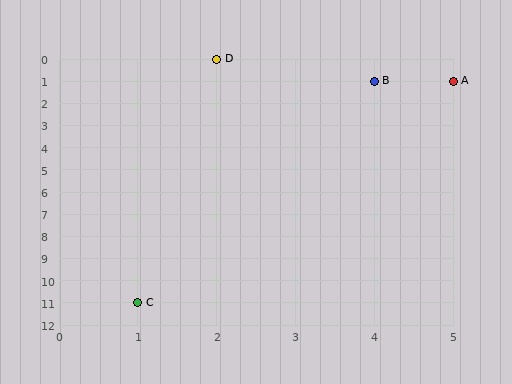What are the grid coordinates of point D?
Point D is at grid coordinates (2, 0).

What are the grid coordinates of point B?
Point B is at grid coordinates (4, 1).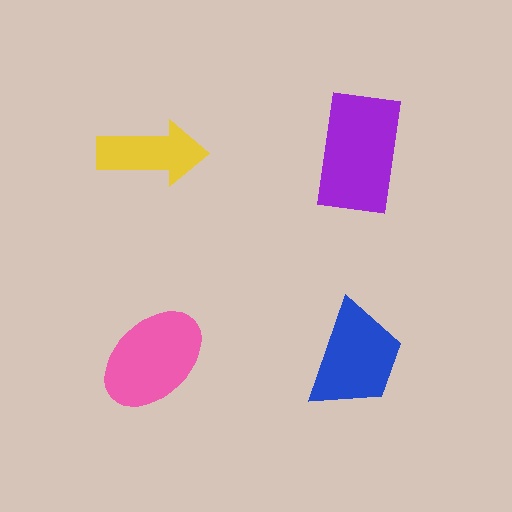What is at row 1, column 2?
A purple rectangle.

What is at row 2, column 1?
A pink ellipse.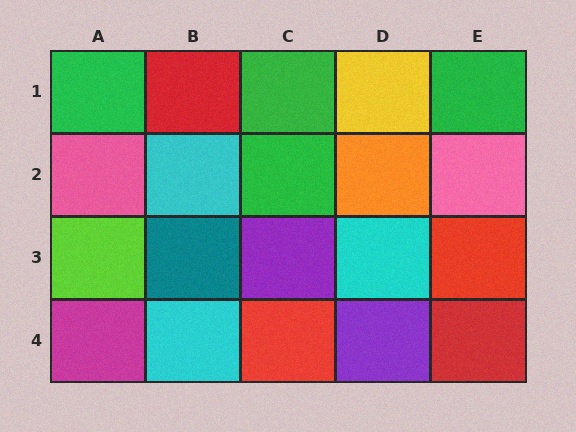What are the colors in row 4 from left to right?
Magenta, cyan, red, purple, red.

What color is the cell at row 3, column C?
Purple.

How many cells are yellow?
1 cell is yellow.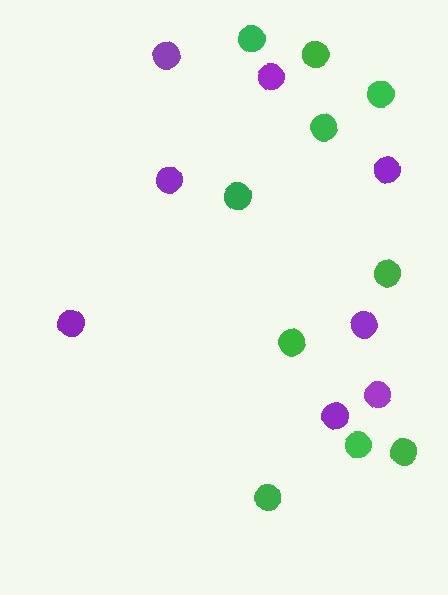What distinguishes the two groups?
There are 2 groups: one group of purple circles (8) and one group of green circles (10).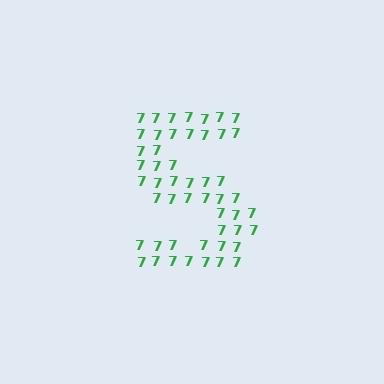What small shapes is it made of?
It is made of small digit 7's.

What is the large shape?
The large shape is the letter S.